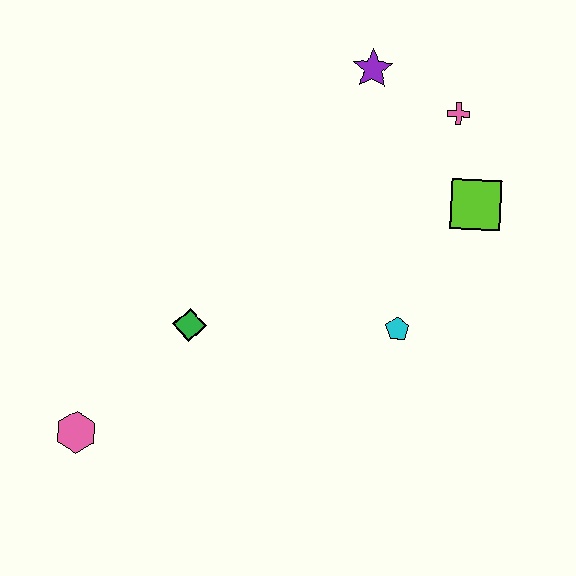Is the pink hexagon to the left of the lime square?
Yes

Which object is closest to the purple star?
The pink cross is closest to the purple star.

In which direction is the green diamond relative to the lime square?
The green diamond is to the left of the lime square.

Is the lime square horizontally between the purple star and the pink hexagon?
No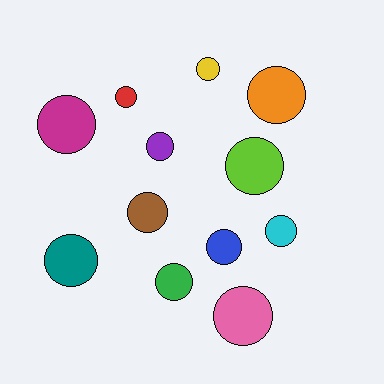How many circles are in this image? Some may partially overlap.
There are 12 circles.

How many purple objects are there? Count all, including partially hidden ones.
There is 1 purple object.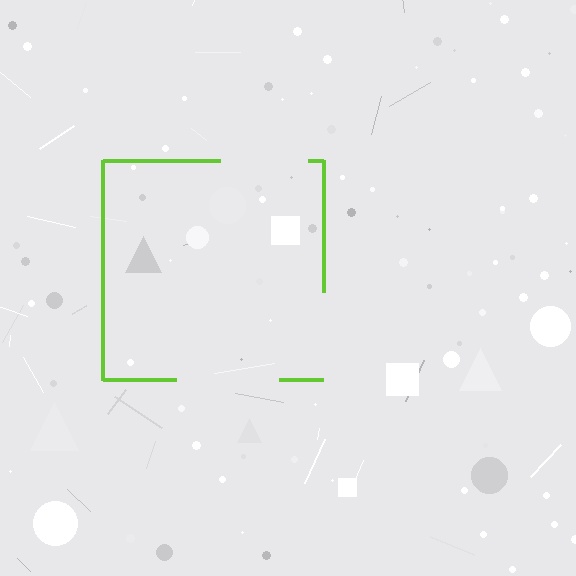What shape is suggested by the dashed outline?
The dashed outline suggests a square.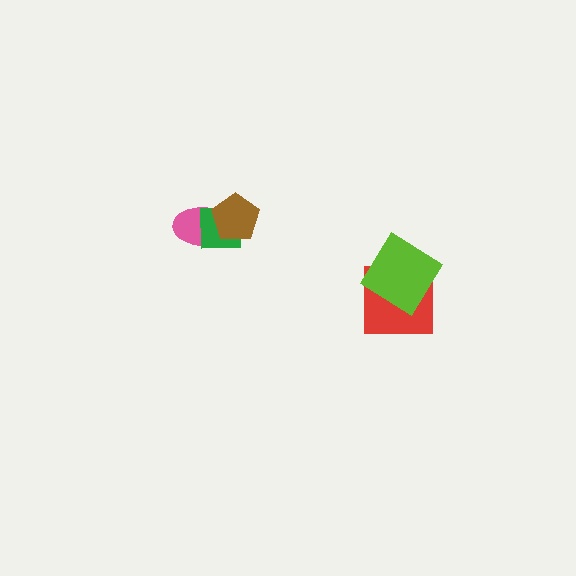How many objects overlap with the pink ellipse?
2 objects overlap with the pink ellipse.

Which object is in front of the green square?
The brown pentagon is in front of the green square.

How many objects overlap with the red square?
1 object overlaps with the red square.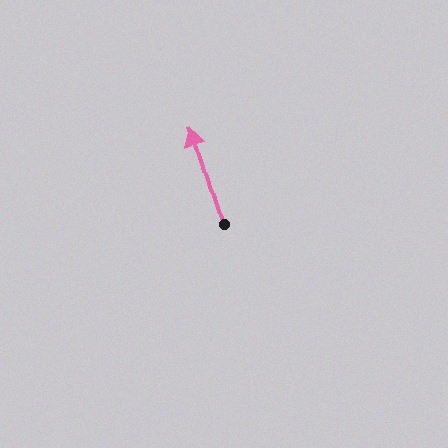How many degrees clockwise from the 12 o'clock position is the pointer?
Approximately 342 degrees.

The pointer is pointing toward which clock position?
Roughly 11 o'clock.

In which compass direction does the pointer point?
North.